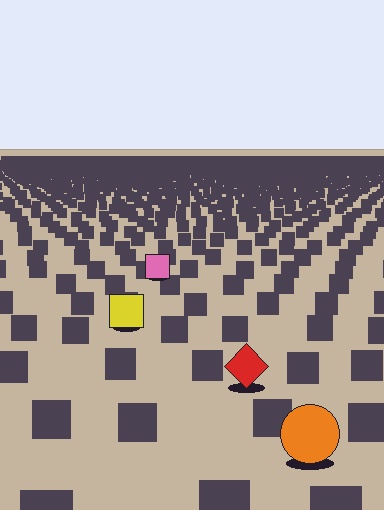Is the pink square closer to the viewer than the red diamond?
No. The red diamond is closer — you can tell from the texture gradient: the ground texture is coarser near it.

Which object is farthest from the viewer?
The pink square is farthest from the viewer. It appears smaller and the ground texture around it is denser.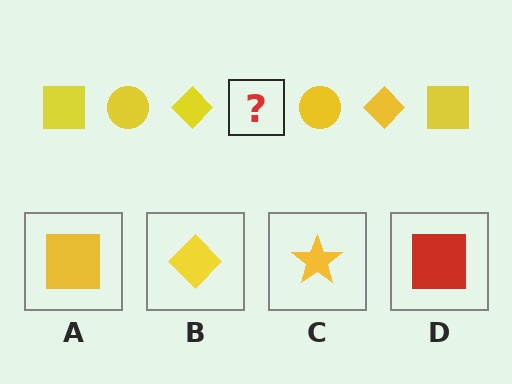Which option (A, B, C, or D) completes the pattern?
A.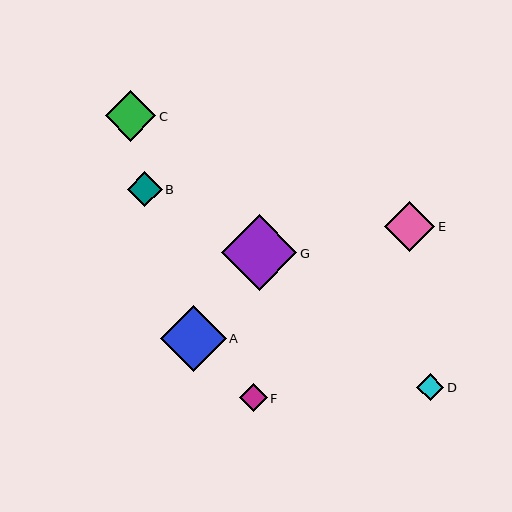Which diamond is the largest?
Diamond G is the largest with a size of approximately 76 pixels.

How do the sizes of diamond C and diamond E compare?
Diamond C and diamond E are approximately the same size.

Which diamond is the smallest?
Diamond D is the smallest with a size of approximately 27 pixels.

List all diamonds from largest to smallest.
From largest to smallest: G, A, C, E, B, F, D.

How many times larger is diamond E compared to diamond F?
Diamond E is approximately 1.8 times the size of diamond F.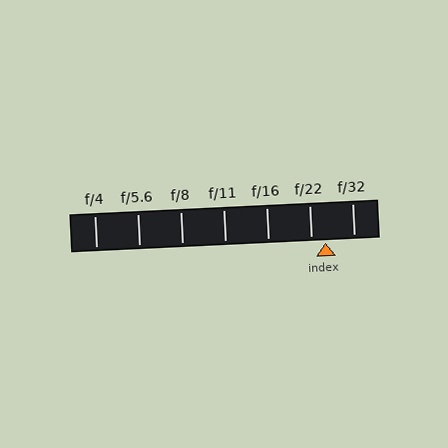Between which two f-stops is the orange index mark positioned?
The index mark is between f/22 and f/32.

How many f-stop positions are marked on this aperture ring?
There are 7 f-stop positions marked.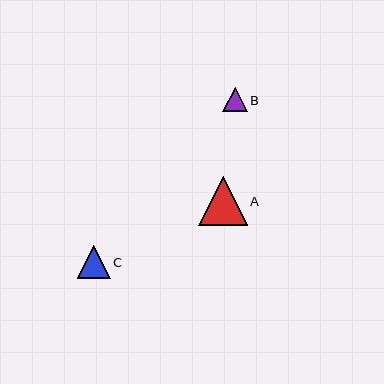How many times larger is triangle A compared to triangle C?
Triangle A is approximately 1.5 times the size of triangle C.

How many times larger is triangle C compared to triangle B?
Triangle C is approximately 1.3 times the size of triangle B.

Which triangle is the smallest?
Triangle B is the smallest with a size of approximately 24 pixels.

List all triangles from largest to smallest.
From largest to smallest: A, C, B.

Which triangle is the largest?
Triangle A is the largest with a size of approximately 48 pixels.